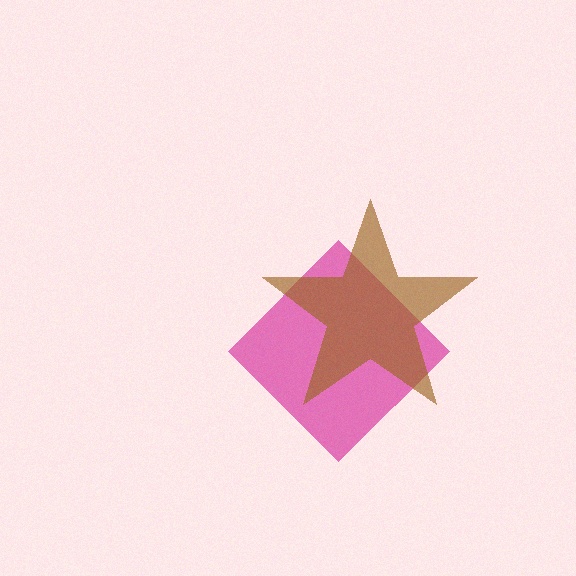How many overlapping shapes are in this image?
There are 2 overlapping shapes in the image.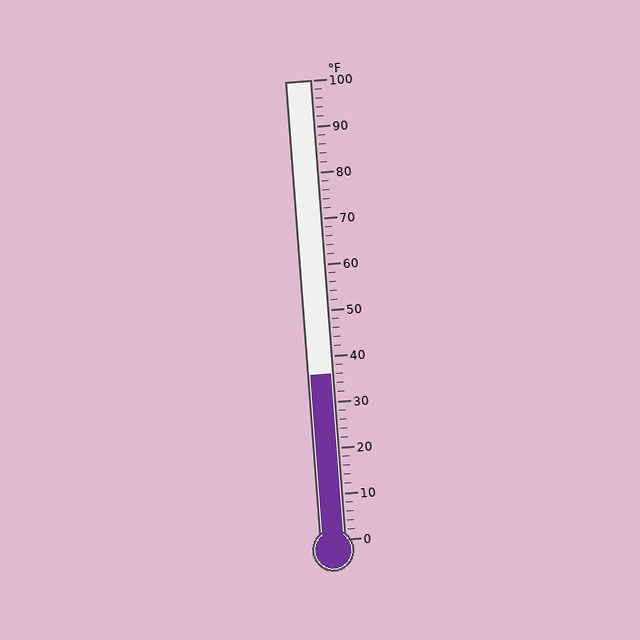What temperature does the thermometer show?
The thermometer shows approximately 36°F.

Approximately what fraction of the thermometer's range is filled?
The thermometer is filled to approximately 35% of its range.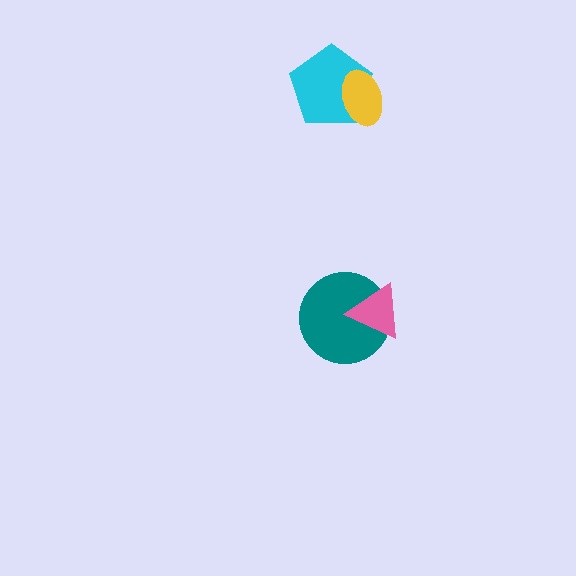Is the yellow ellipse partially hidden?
No, no other shape covers it.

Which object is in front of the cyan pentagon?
The yellow ellipse is in front of the cyan pentagon.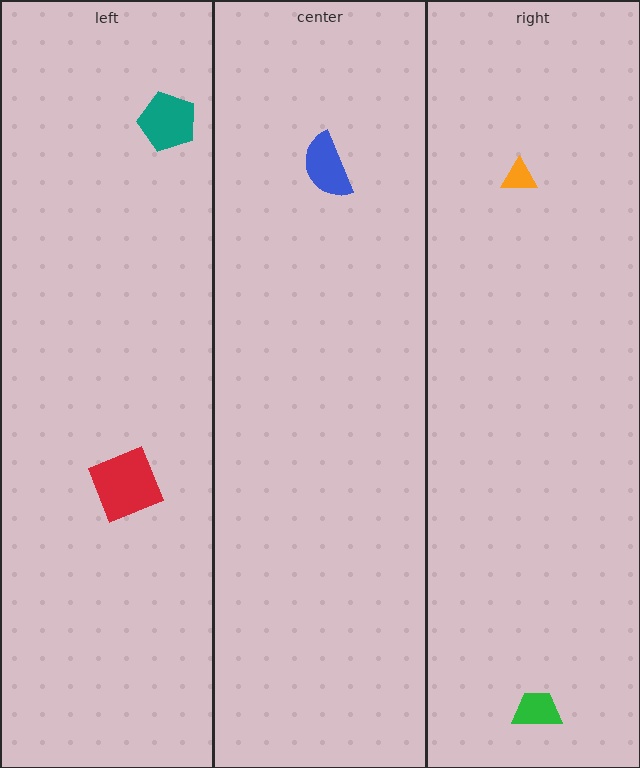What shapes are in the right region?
The orange triangle, the green trapezoid.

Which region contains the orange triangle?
The right region.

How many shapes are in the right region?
2.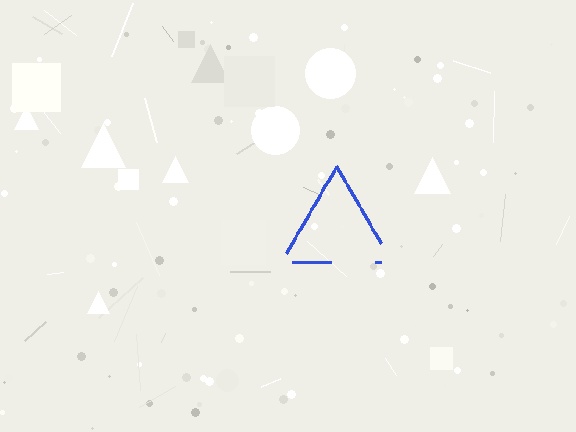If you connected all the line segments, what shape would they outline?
They would outline a triangle.